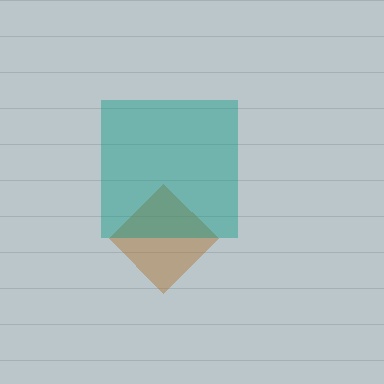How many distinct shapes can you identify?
There are 2 distinct shapes: a brown diamond, a teal square.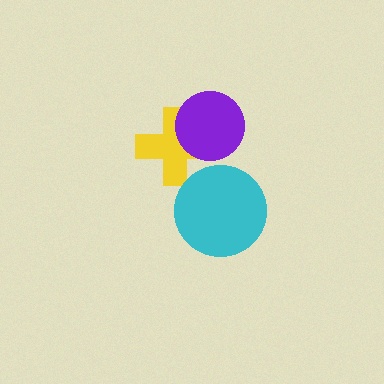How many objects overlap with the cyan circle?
0 objects overlap with the cyan circle.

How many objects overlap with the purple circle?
1 object overlaps with the purple circle.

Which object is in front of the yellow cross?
The purple circle is in front of the yellow cross.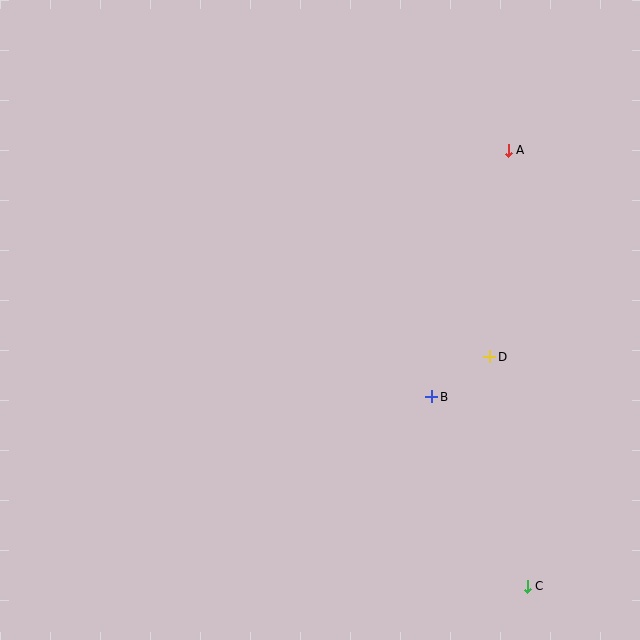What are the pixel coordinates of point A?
Point A is at (508, 150).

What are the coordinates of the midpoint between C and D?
The midpoint between C and D is at (508, 472).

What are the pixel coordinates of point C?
Point C is at (527, 586).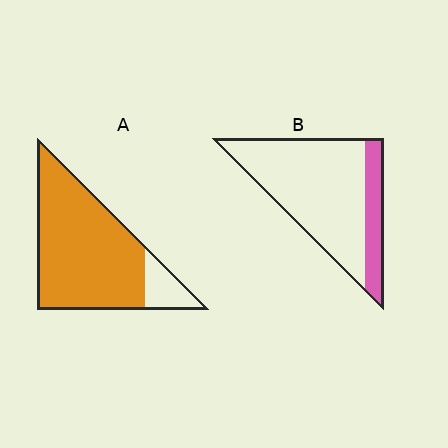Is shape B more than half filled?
No.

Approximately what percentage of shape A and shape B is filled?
A is approximately 85% and B is approximately 20%.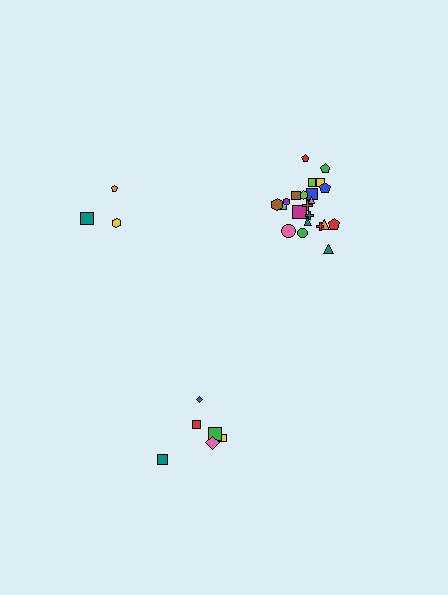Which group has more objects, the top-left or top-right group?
The top-right group.